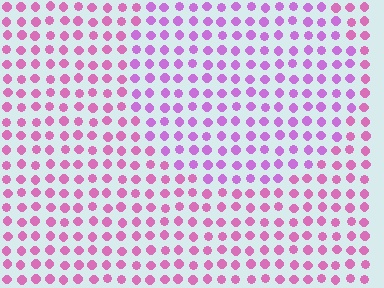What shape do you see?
I see a circle.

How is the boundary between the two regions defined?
The boundary is defined purely by a slight shift in hue (about 28 degrees). Spacing, size, and orientation are identical on both sides.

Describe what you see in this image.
The image is filled with small pink elements in a uniform arrangement. A circle-shaped region is visible where the elements are tinted to a slightly different hue, forming a subtle color boundary.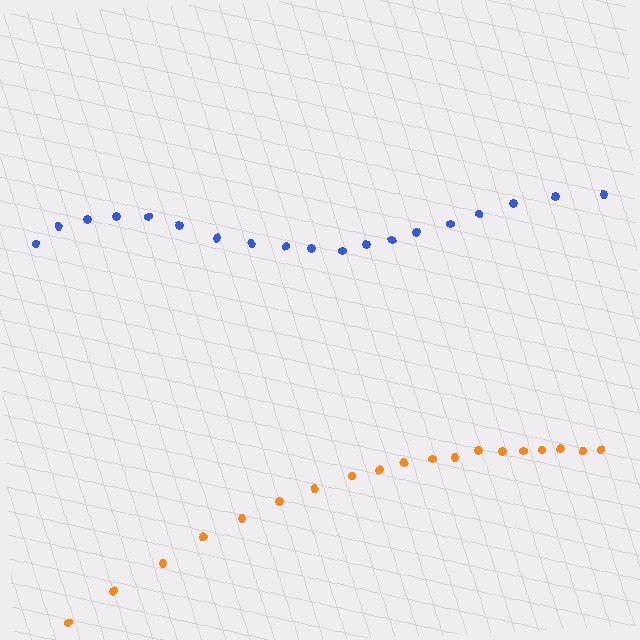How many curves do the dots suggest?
There are 2 distinct paths.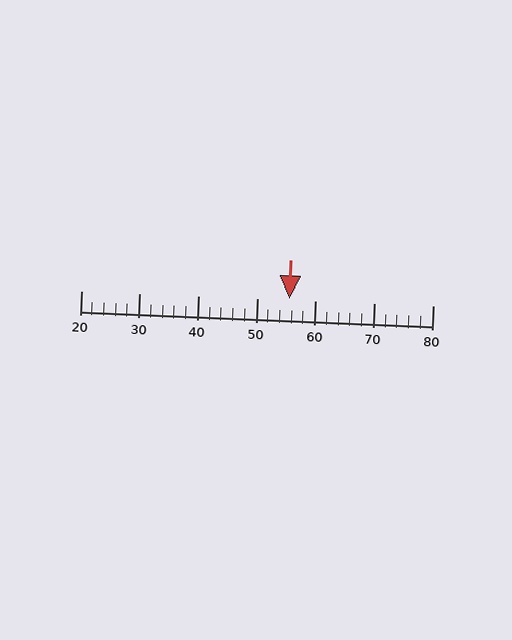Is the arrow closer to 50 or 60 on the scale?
The arrow is closer to 60.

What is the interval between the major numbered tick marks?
The major tick marks are spaced 10 units apart.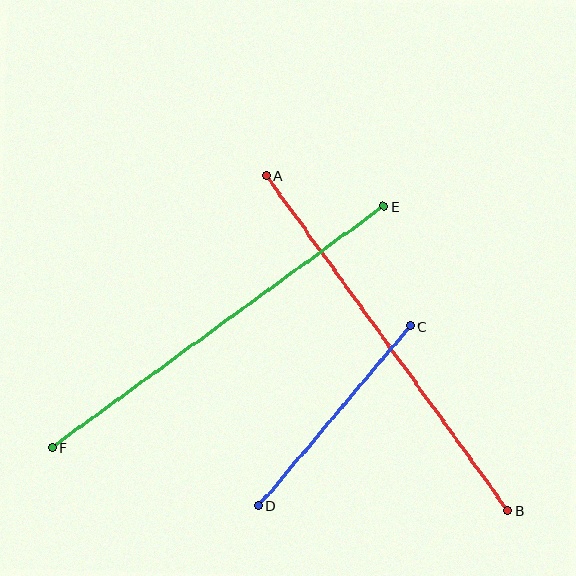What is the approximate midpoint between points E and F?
The midpoint is at approximately (218, 327) pixels.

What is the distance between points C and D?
The distance is approximately 235 pixels.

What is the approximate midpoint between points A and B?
The midpoint is at approximately (387, 343) pixels.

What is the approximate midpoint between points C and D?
The midpoint is at approximately (334, 416) pixels.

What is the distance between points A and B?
The distance is approximately 413 pixels.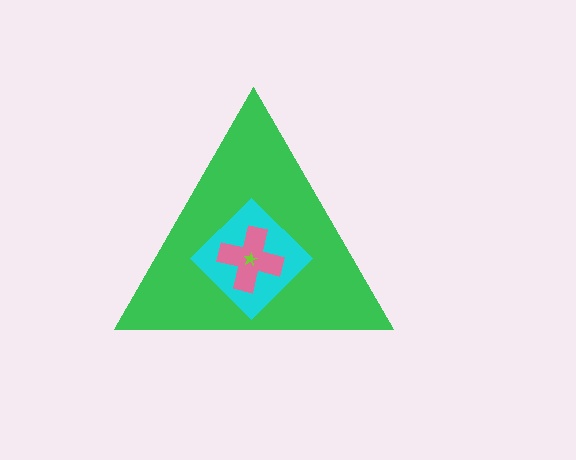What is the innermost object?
The lime star.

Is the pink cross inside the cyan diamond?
Yes.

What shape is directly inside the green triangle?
The cyan diamond.